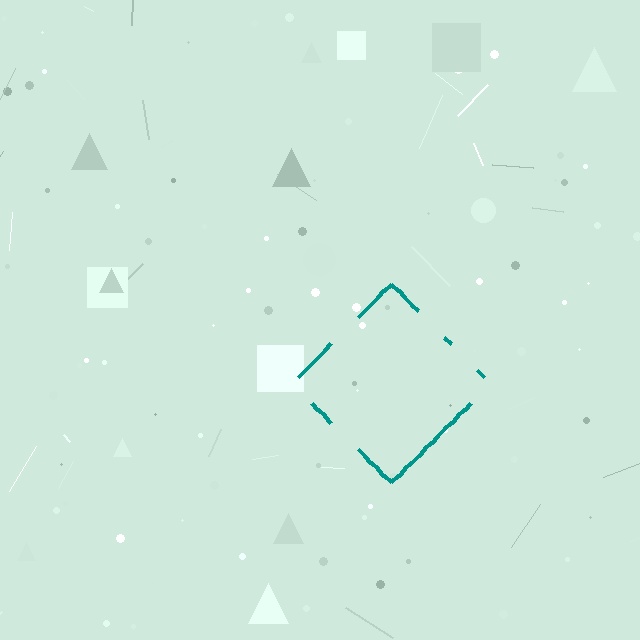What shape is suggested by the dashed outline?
The dashed outline suggests a diamond.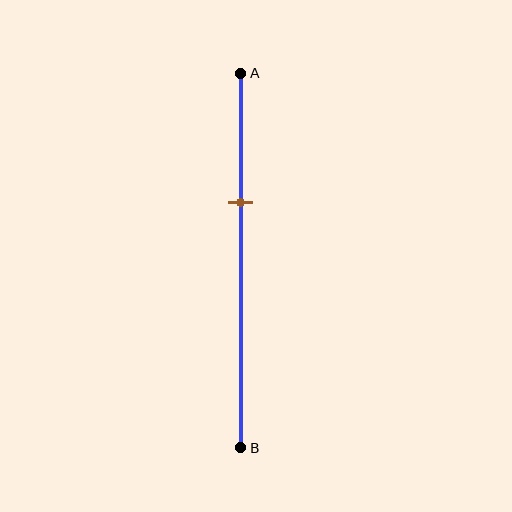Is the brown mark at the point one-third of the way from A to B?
Yes, the mark is approximately at the one-third point.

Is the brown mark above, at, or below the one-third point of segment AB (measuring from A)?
The brown mark is approximately at the one-third point of segment AB.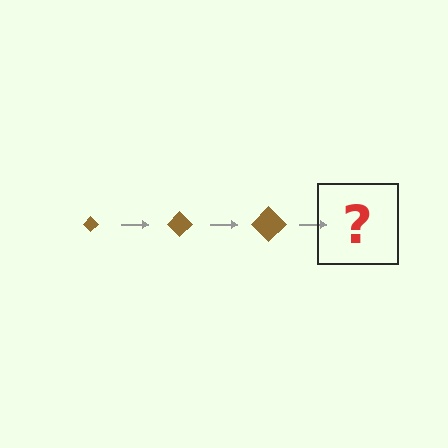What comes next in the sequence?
The next element should be a brown diamond, larger than the previous one.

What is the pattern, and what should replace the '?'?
The pattern is that the diamond gets progressively larger each step. The '?' should be a brown diamond, larger than the previous one.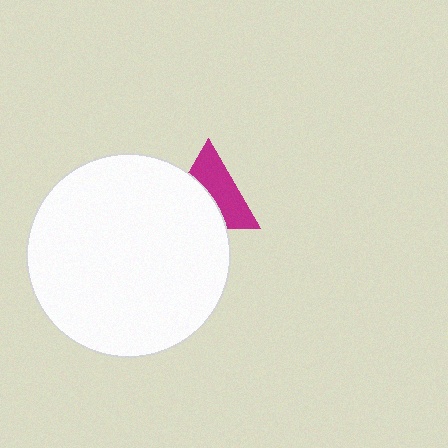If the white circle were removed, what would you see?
You would see the complete magenta triangle.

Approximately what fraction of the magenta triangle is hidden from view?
Roughly 48% of the magenta triangle is hidden behind the white circle.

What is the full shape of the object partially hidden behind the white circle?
The partially hidden object is a magenta triangle.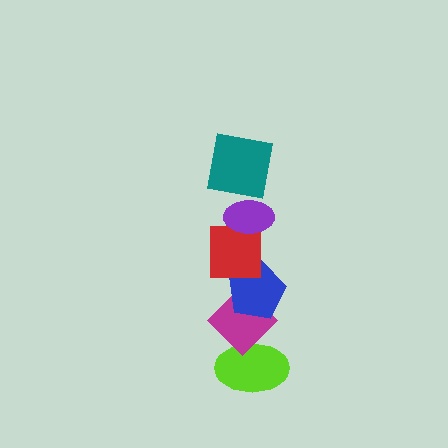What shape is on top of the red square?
The purple ellipse is on top of the red square.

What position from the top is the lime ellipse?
The lime ellipse is 6th from the top.